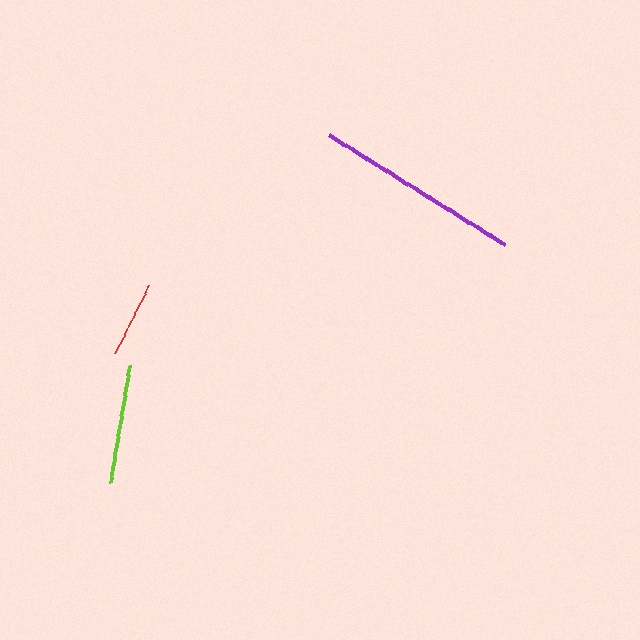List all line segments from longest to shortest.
From longest to shortest: purple, lime, red.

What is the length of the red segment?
The red segment is approximately 76 pixels long.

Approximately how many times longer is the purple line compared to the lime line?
The purple line is approximately 1.7 times the length of the lime line.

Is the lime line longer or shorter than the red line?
The lime line is longer than the red line.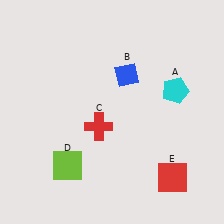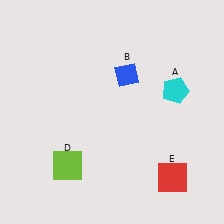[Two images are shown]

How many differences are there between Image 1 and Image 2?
There is 1 difference between the two images.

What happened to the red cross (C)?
The red cross (C) was removed in Image 2. It was in the bottom-left area of Image 1.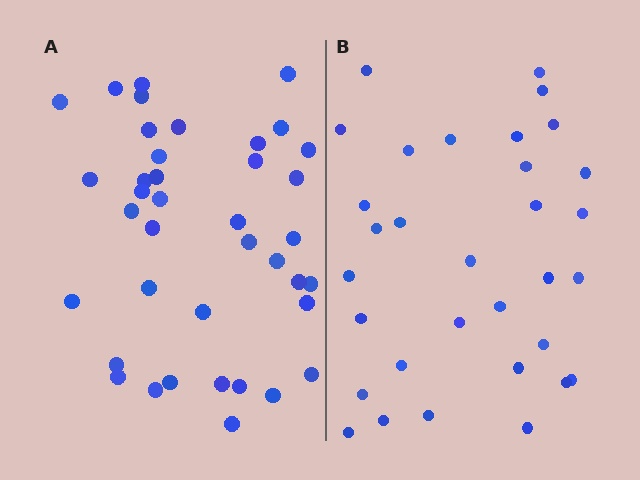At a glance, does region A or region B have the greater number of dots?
Region A (the left region) has more dots.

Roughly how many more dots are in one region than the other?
Region A has roughly 8 or so more dots than region B.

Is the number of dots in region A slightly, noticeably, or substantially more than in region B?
Region A has only slightly more — the two regions are fairly close. The ratio is roughly 1.2 to 1.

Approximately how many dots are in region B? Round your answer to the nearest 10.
About 30 dots. (The exact count is 32, which rounds to 30.)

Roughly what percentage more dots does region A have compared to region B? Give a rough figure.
About 20% more.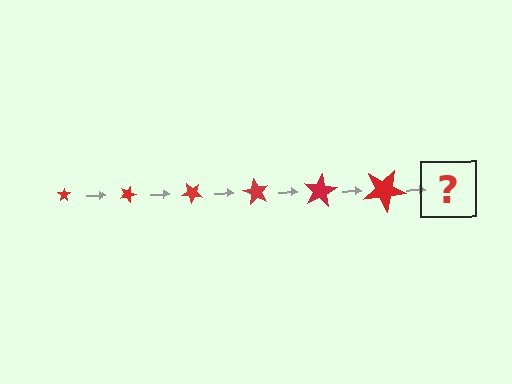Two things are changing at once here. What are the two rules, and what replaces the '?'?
The two rules are that the star grows larger each step and it rotates 20 degrees each step. The '?' should be a star, larger than the previous one and rotated 120 degrees from the start.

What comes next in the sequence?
The next element should be a star, larger than the previous one and rotated 120 degrees from the start.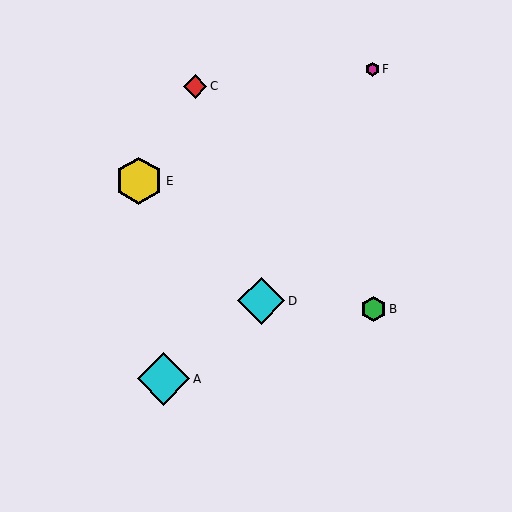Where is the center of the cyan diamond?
The center of the cyan diamond is at (261, 301).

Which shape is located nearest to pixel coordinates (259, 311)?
The cyan diamond (labeled D) at (261, 301) is nearest to that location.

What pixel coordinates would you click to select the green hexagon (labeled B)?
Click at (373, 309) to select the green hexagon B.